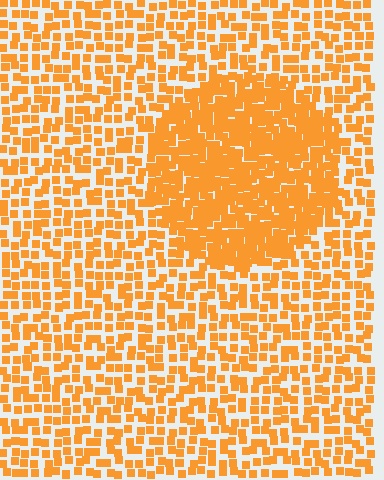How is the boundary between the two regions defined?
The boundary is defined by a change in element density (approximately 2.0x ratio). All elements are the same color, size, and shape.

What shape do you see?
I see a circle.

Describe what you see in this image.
The image contains small orange elements arranged at two different densities. A circle-shaped region is visible where the elements are more densely packed than the surrounding area.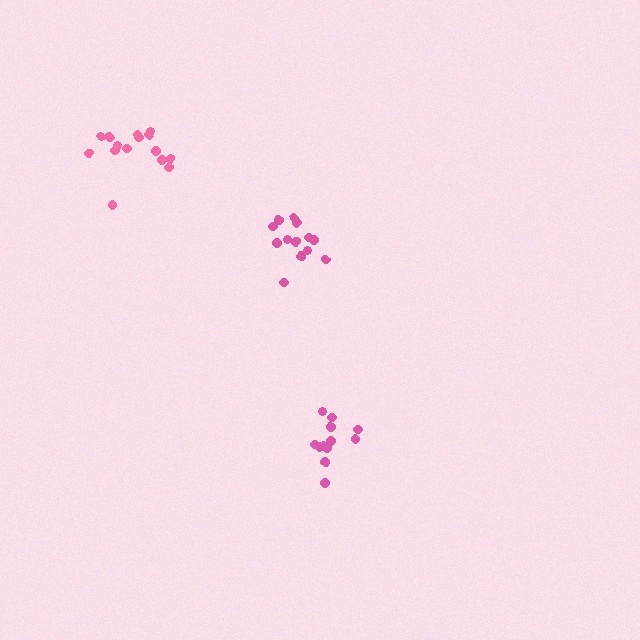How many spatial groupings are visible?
There are 3 spatial groupings.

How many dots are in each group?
Group 1: 15 dots, Group 2: 13 dots, Group 3: 13 dots (41 total).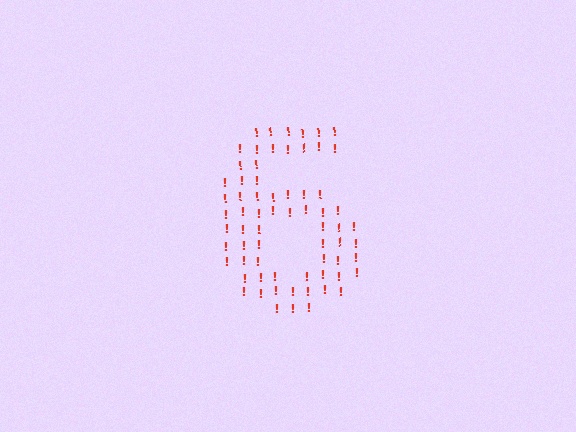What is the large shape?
The large shape is the digit 6.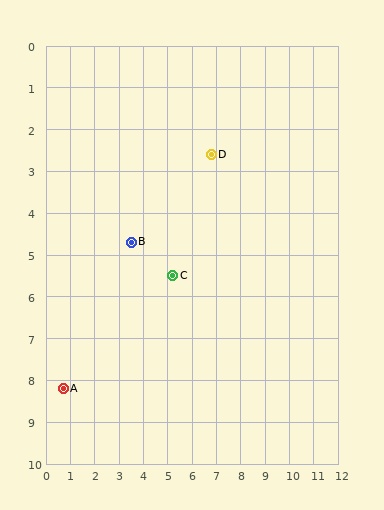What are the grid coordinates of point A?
Point A is at approximately (0.7, 8.2).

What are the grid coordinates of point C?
Point C is at approximately (5.2, 5.5).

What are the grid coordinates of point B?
Point B is at approximately (3.5, 4.7).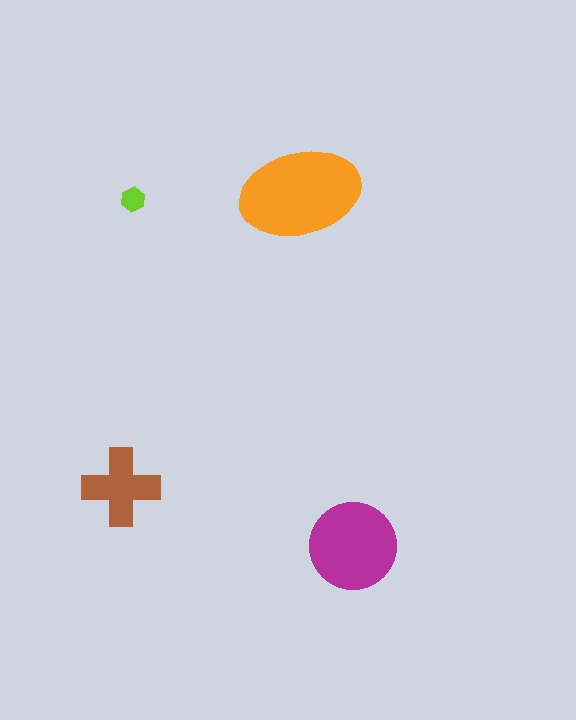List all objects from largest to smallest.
The orange ellipse, the magenta circle, the brown cross, the lime hexagon.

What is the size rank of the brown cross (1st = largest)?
3rd.